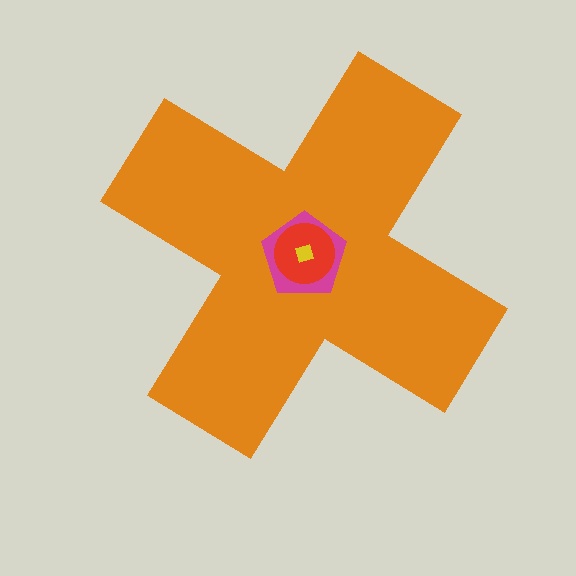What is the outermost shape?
The orange cross.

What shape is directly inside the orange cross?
The magenta pentagon.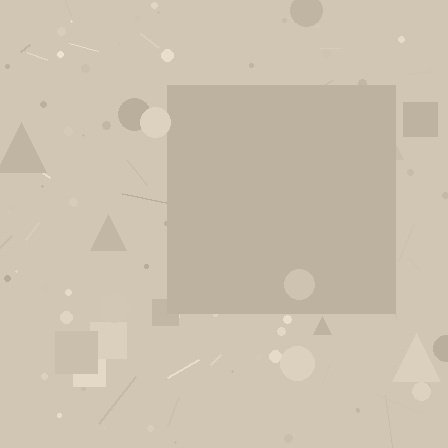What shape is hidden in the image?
A square is hidden in the image.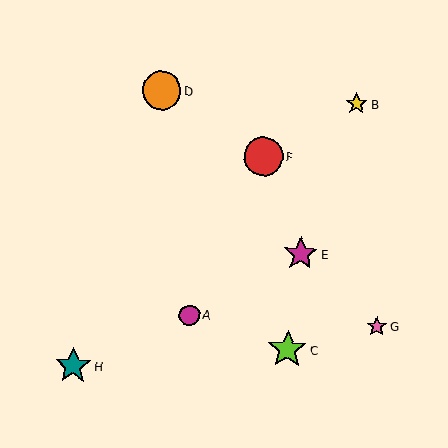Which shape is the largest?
The lime star (labeled C) is the largest.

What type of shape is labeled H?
Shape H is a teal star.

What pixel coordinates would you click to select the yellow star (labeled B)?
Click at (356, 104) to select the yellow star B.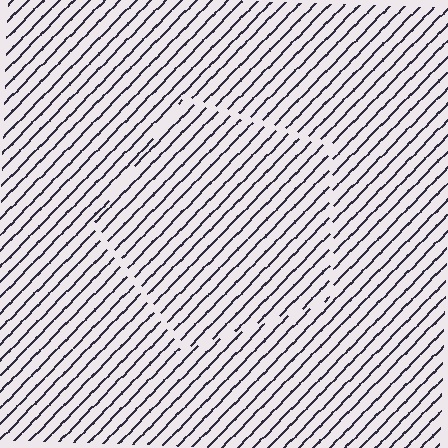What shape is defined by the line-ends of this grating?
An illusory pentagon. The interior of the shape contains the same grating, shifted by half a period — the contour is defined by the phase discontinuity where line-ends from the inner and outer gratings abut.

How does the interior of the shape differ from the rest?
The interior of the shape contains the same grating, shifted by half a period — the contour is defined by the phase discontinuity where line-ends from the inner and outer gratings abut.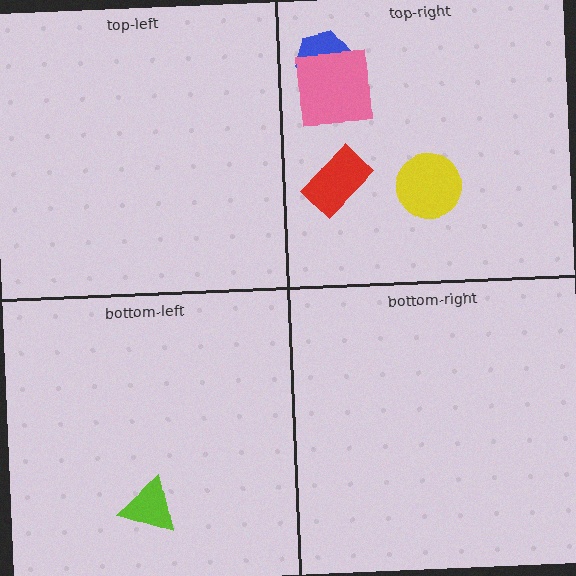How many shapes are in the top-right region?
4.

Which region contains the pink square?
The top-right region.